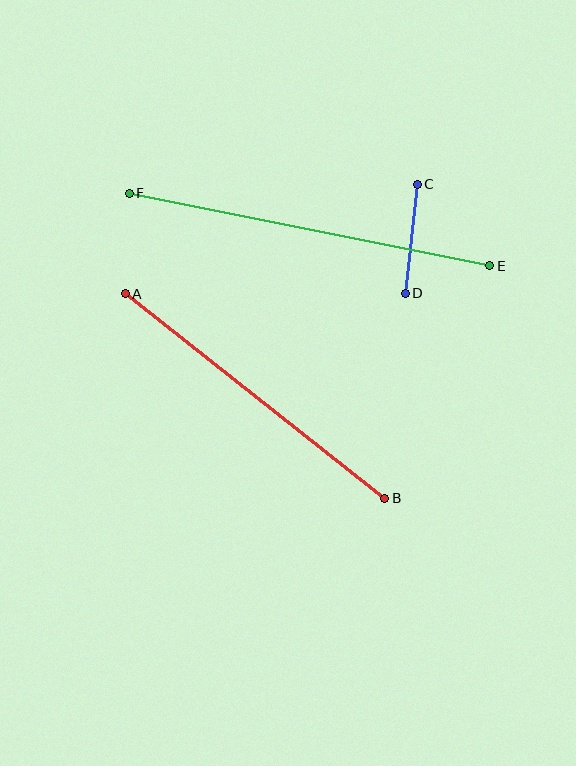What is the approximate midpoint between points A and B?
The midpoint is at approximately (255, 396) pixels.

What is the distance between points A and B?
The distance is approximately 331 pixels.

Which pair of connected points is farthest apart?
Points E and F are farthest apart.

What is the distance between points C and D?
The distance is approximately 109 pixels.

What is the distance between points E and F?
The distance is approximately 368 pixels.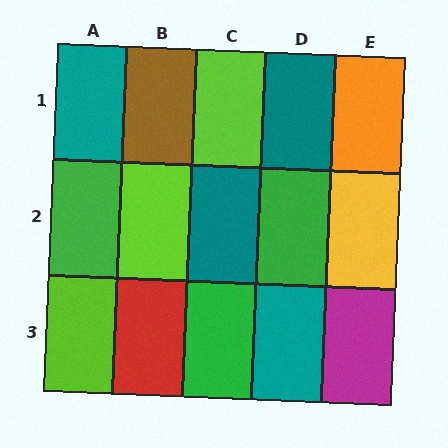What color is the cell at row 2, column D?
Green.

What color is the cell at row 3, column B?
Red.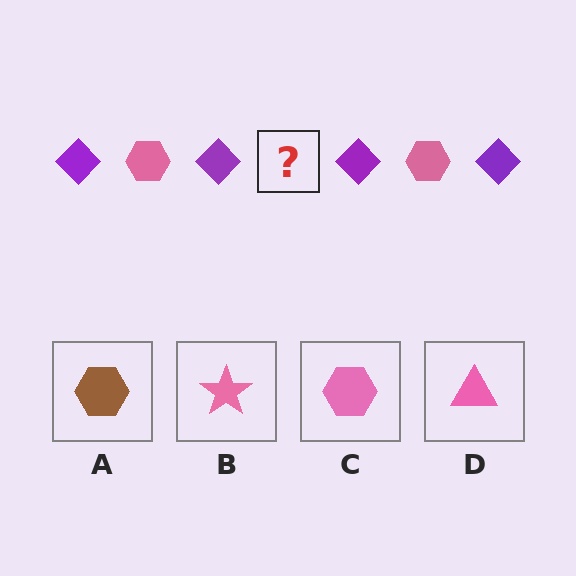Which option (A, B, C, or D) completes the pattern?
C.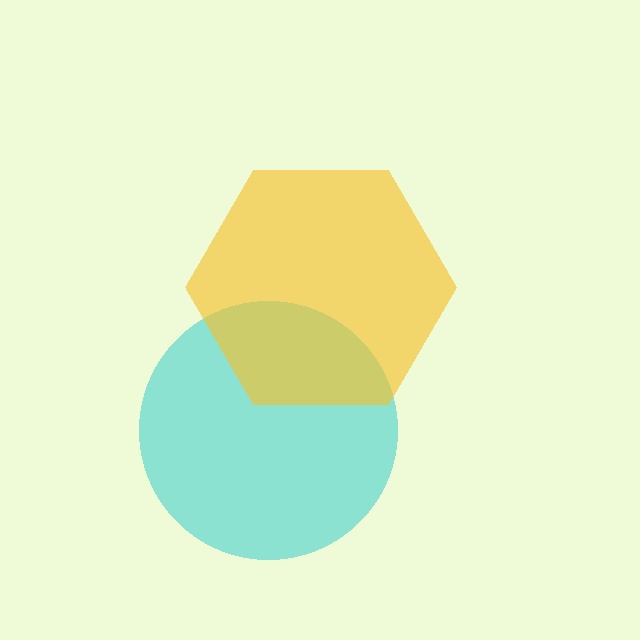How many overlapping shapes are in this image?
There are 2 overlapping shapes in the image.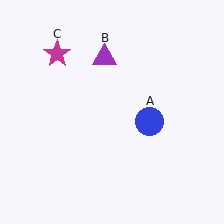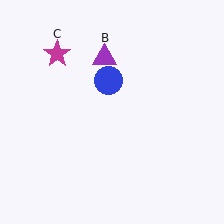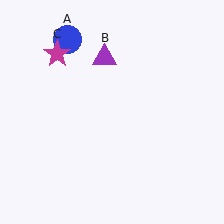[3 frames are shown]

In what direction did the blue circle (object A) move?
The blue circle (object A) moved up and to the left.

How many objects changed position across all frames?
1 object changed position: blue circle (object A).